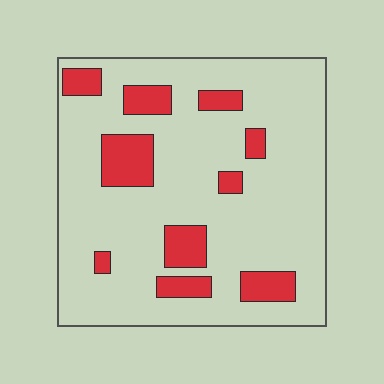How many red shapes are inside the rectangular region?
10.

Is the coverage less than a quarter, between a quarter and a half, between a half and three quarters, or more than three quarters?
Less than a quarter.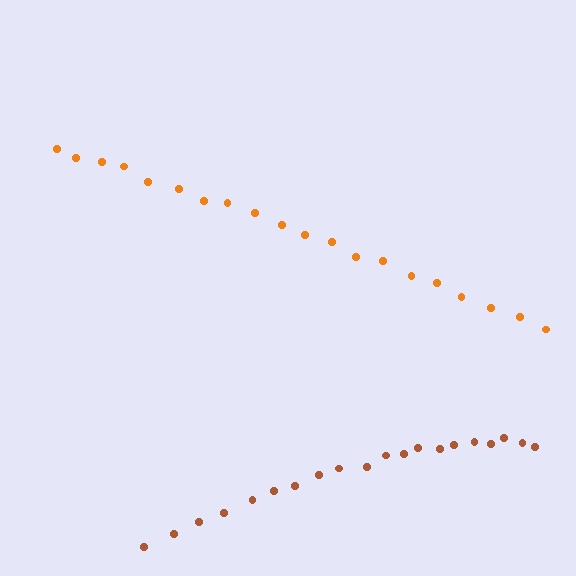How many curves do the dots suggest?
There are 2 distinct paths.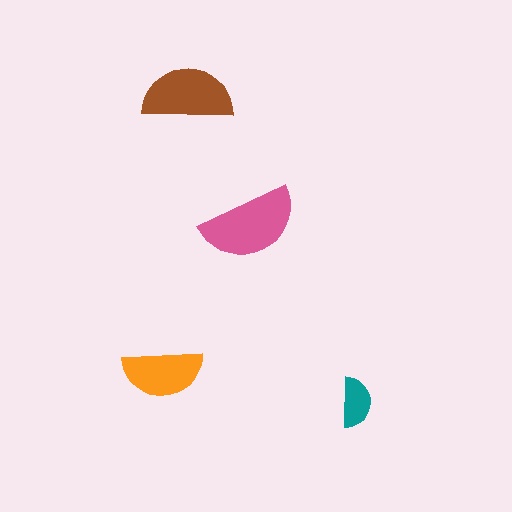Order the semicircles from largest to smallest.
the pink one, the brown one, the orange one, the teal one.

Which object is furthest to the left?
The orange semicircle is leftmost.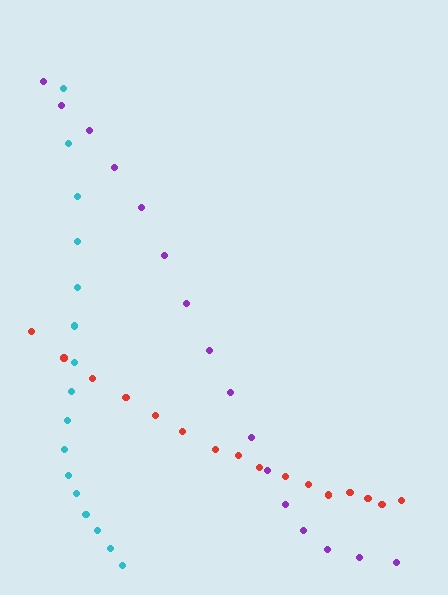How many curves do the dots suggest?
There are 3 distinct paths.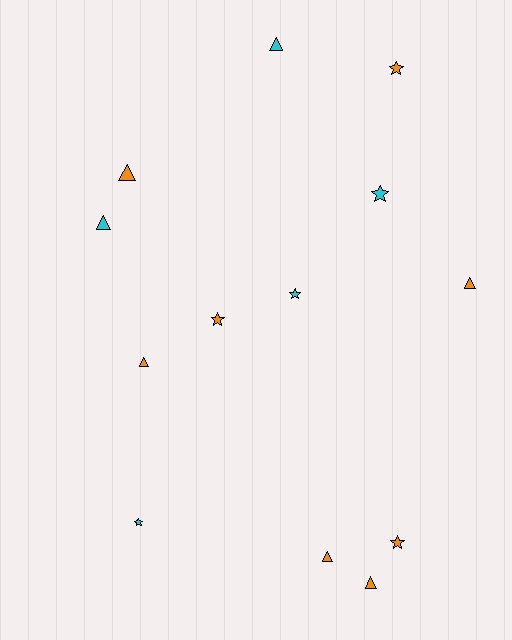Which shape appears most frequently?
Triangle, with 7 objects.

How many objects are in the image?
There are 13 objects.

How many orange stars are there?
There are 3 orange stars.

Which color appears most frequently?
Orange, with 8 objects.